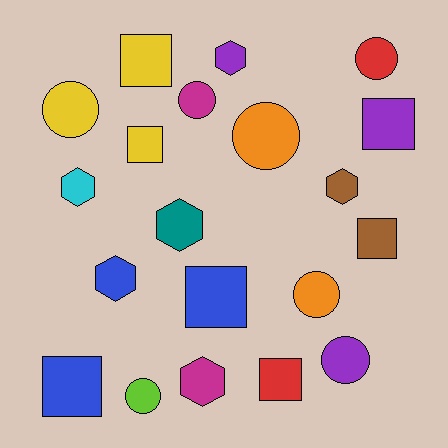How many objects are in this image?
There are 20 objects.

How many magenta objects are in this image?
There are 2 magenta objects.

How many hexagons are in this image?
There are 6 hexagons.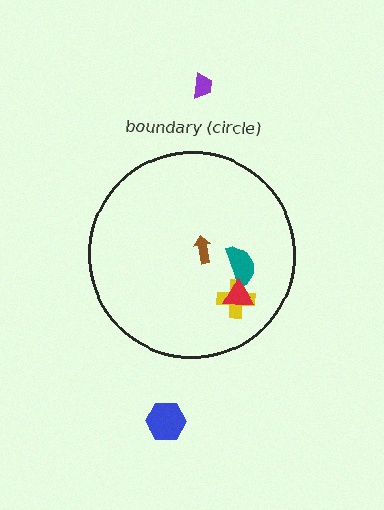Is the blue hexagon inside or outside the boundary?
Outside.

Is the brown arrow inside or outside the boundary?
Inside.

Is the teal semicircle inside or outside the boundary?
Inside.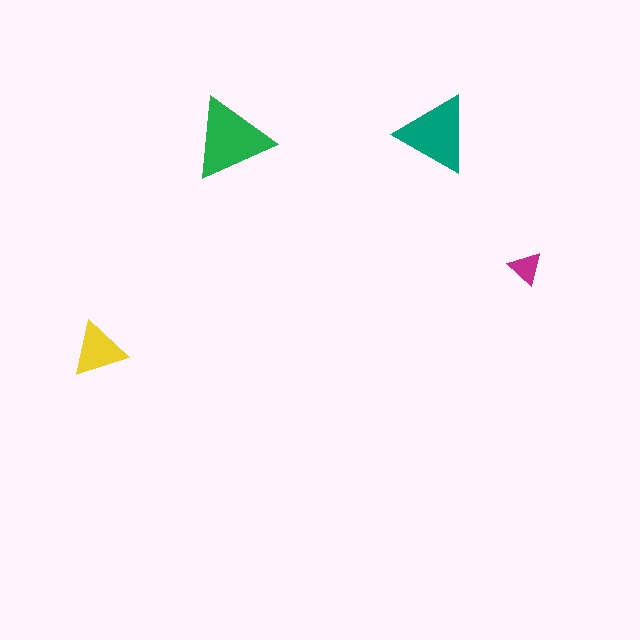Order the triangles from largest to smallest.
the green one, the teal one, the yellow one, the magenta one.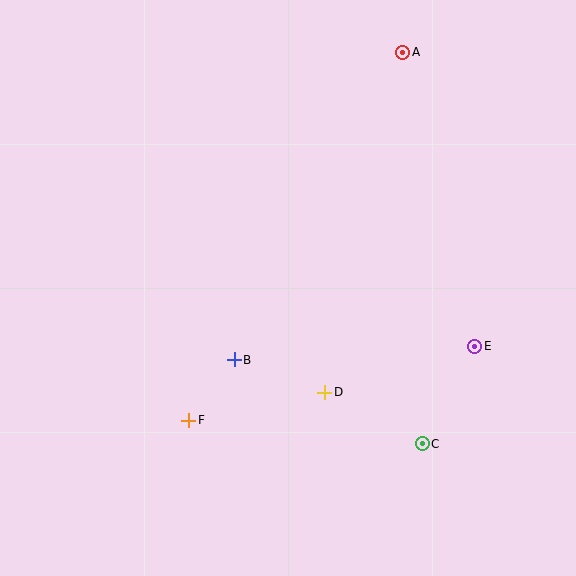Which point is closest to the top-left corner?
Point A is closest to the top-left corner.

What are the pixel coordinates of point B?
Point B is at (234, 360).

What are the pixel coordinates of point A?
Point A is at (403, 52).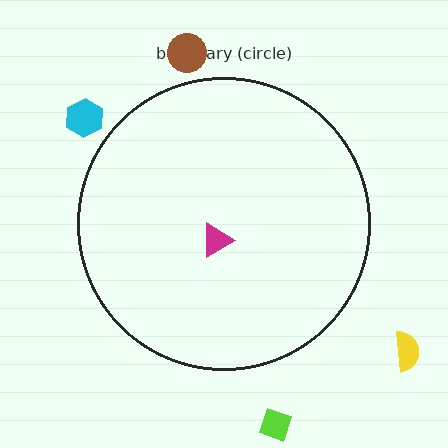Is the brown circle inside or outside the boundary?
Outside.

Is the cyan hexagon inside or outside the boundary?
Outside.